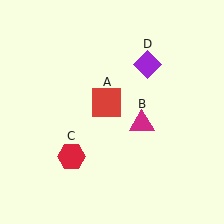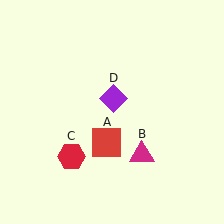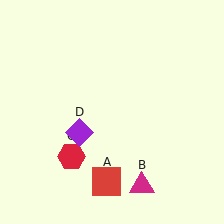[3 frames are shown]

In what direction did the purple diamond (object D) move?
The purple diamond (object D) moved down and to the left.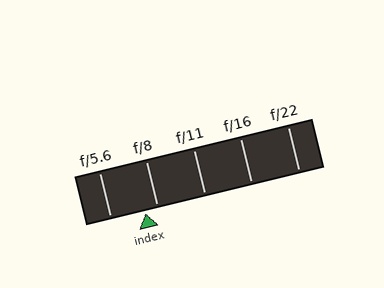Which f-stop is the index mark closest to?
The index mark is closest to f/8.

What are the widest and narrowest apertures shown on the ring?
The widest aperture shown is f/5.6 and the narrowest is f/22.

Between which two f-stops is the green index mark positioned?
The index mark is between f/5.6 and f/8.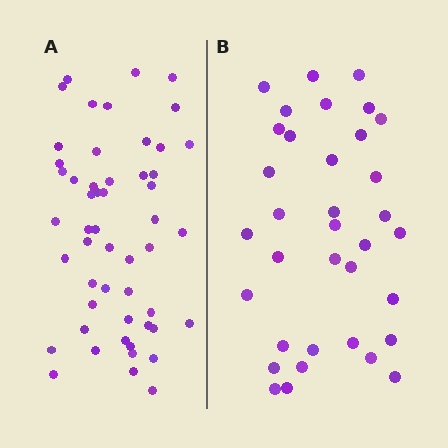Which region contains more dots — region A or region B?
Region A (the left region) has more dots.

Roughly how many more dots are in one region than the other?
Region A has approximately 15 more dots than region B.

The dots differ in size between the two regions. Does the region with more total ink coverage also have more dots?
No. Region B has more total ink coverage because its dots are larger, but region A actually contains more individual dots. Total area can be misleading — the number of items is what matters here.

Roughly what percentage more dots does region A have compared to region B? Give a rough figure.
About 50% more.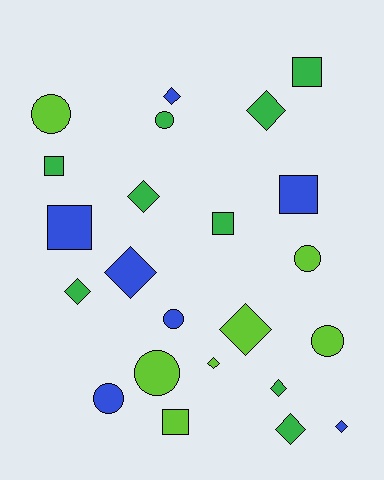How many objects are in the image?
There are 23 objects.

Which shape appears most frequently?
Diamond, with 10 objects.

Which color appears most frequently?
Green, with 9 objects.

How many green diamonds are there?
There are 5 green diamonds.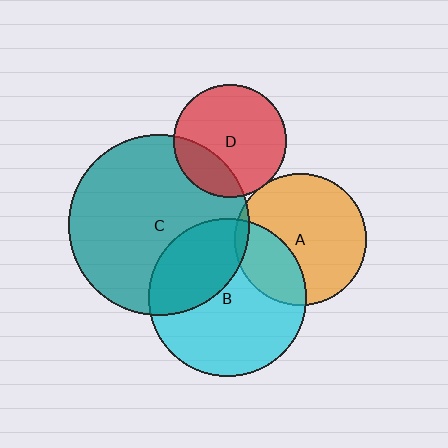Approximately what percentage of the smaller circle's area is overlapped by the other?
Approximately 5%.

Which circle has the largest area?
Circle C (teal).